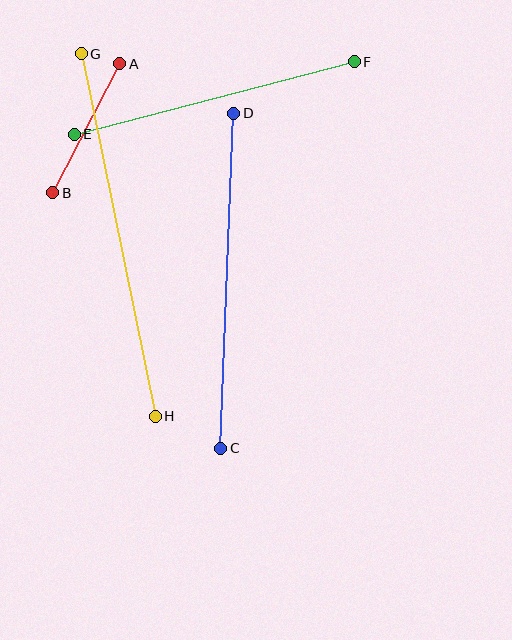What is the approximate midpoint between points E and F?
The midpoint is at approximately (214, 98) pixels.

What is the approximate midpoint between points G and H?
The midpoint is at approximately (118, 235) pixels.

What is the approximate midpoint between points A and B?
The midpoint is at approximately (86, 128) pixels.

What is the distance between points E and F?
The distance is approximately 289 pixels.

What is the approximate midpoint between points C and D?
The midpoint is at approximately (227, 281) pixels.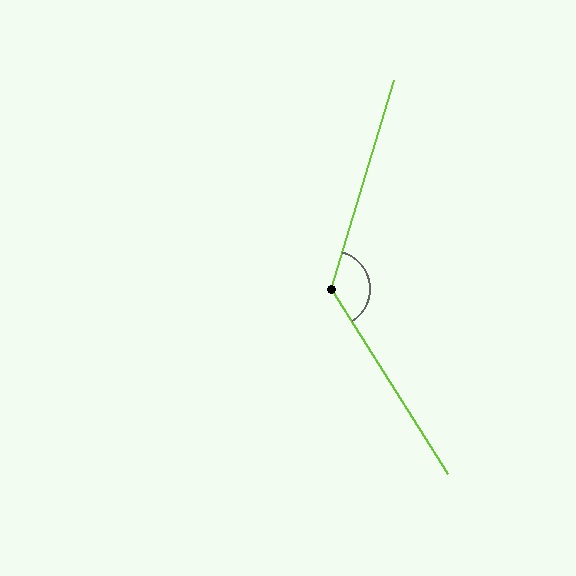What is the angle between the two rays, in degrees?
Approximately 131 degrees.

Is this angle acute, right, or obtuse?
It is obtuse.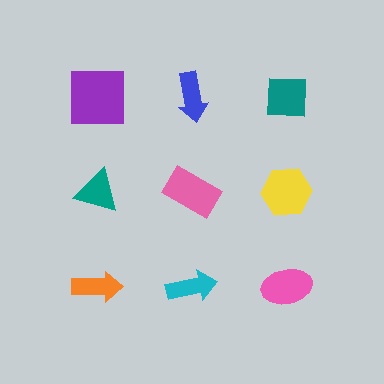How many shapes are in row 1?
3 shapes.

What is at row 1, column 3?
A teal square.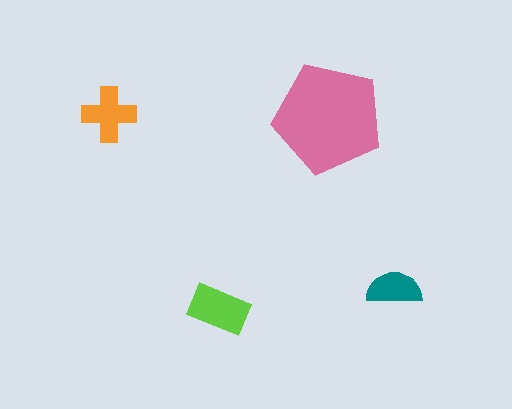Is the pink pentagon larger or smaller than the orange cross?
Larger.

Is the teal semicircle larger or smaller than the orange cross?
Smaller.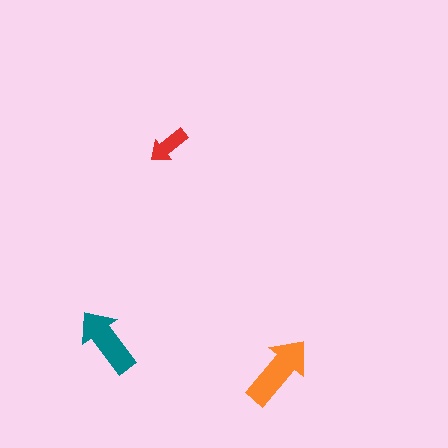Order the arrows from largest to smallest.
the orange one, the teal one, the red one.